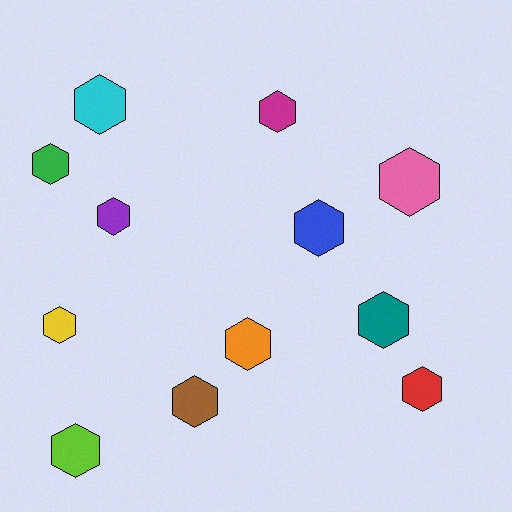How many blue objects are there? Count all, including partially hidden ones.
There is 1 blue object.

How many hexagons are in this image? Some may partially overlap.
There are 12 hexagons.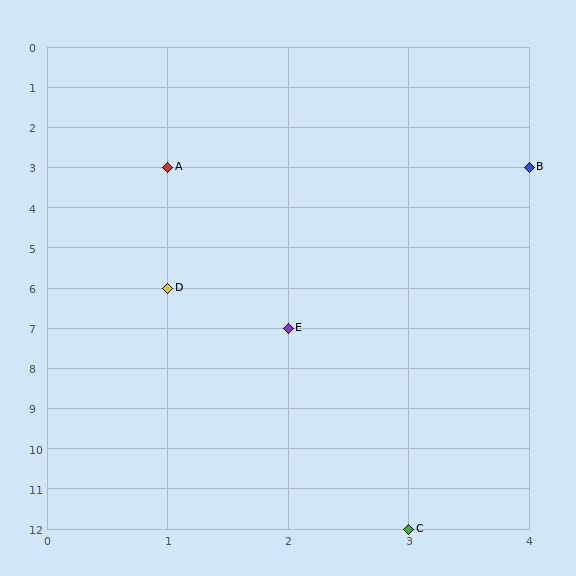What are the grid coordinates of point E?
Point E is at grid coordinates (2, 7).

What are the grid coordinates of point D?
Point D is at grid coordinates (1, 6).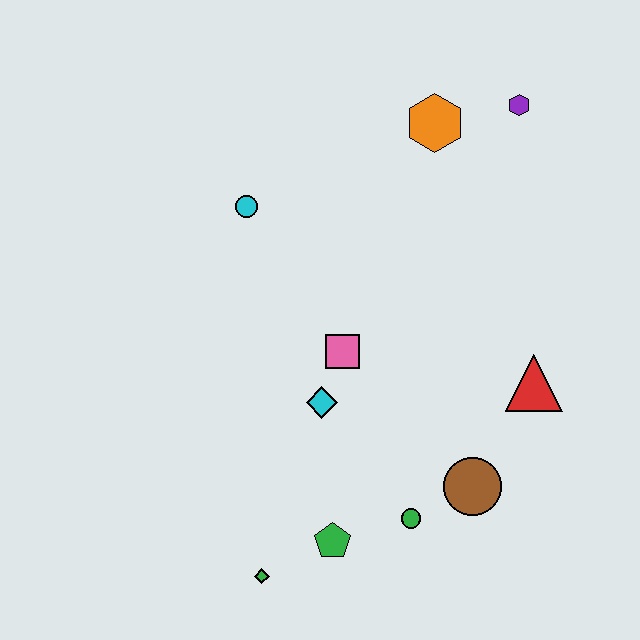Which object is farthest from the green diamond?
The purple hexagon is farthest from the green diamond.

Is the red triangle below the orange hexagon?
Yes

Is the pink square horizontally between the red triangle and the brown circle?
No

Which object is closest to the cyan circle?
The pink square is closest to the cyan circle.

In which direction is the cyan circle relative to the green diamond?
The cyan circle is above the green diamond.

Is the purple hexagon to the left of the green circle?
No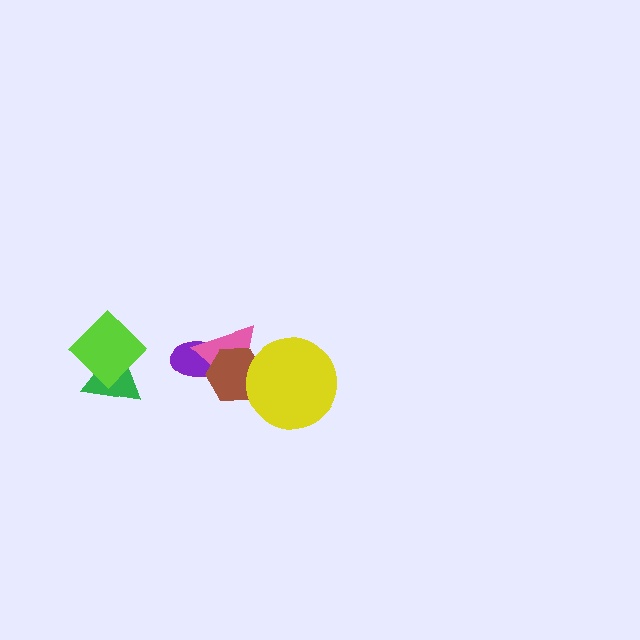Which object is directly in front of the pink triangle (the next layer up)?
The brown hexagon is directly in front of the pink triangle.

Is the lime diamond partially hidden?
No, no other shape covers it.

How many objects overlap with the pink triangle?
3 objects overlap with the pink triangle.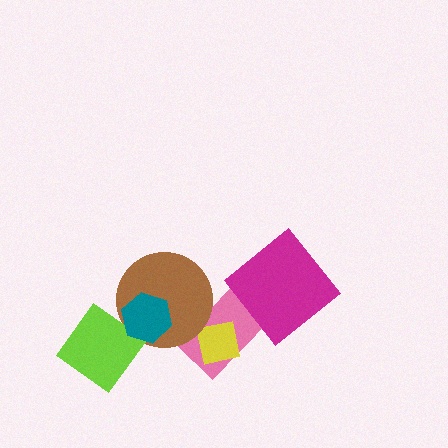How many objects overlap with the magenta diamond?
1 object overlaps with the magenta diamond.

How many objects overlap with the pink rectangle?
3 objects overlap with the pink rectangle.